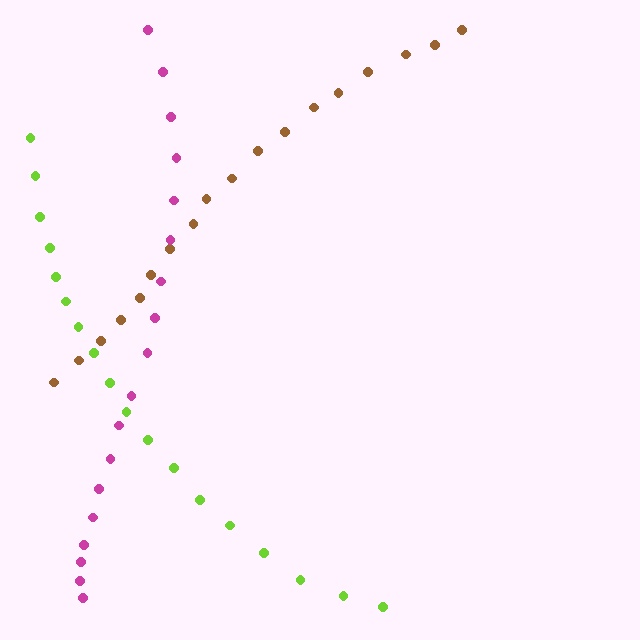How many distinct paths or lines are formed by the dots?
There are 3 distinct paths.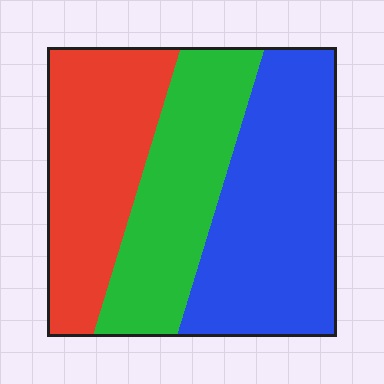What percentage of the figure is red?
Red takes up about one third (1/3) of the figure.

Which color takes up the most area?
Blue, at roughly 40%.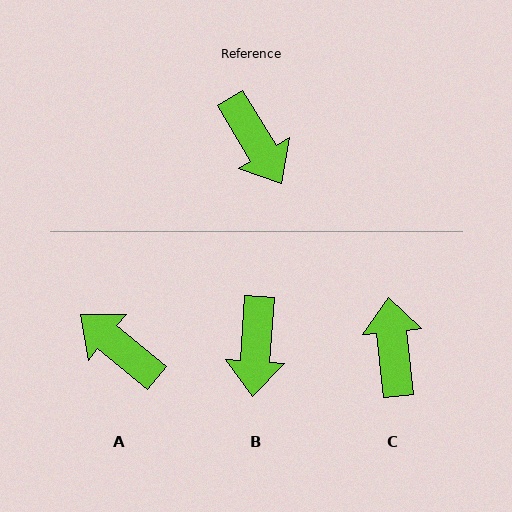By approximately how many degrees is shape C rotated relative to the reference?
Approximately 155 degrees counter-clockwise.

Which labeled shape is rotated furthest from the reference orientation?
A, about 161 degrees away.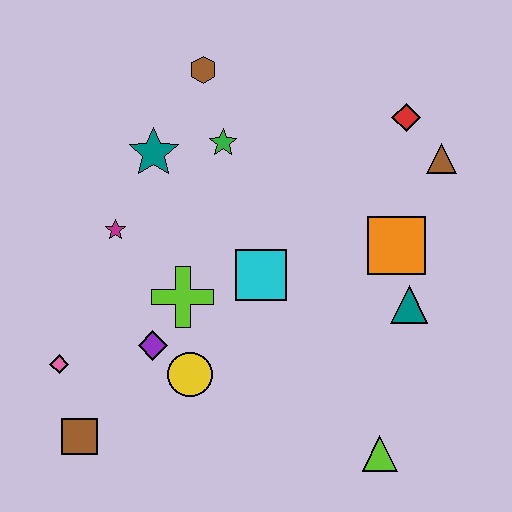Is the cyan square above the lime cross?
Yes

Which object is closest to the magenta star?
The teal star is closest to the magenta star.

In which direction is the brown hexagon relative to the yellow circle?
The brown hexagon is above the yellow circle.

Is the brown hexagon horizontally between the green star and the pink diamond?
Yes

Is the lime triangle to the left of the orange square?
Yes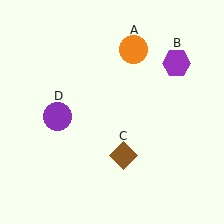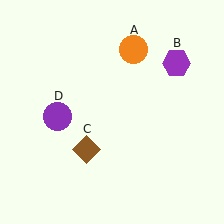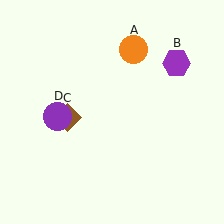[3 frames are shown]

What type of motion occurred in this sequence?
The brown diamond (object C) rotated clockwise around the center of the scene.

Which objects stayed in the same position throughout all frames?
Orange circle (object A) and purple hexagon (object B) and purple circle (object D) remained stationary.